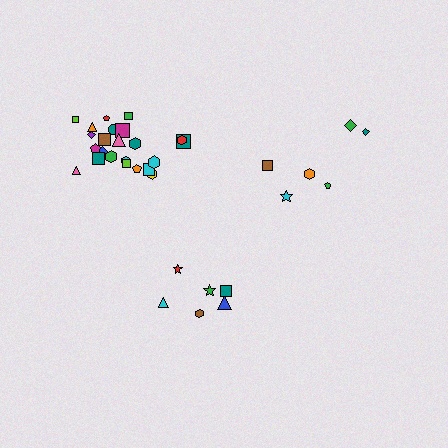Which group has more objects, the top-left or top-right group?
The top-left group.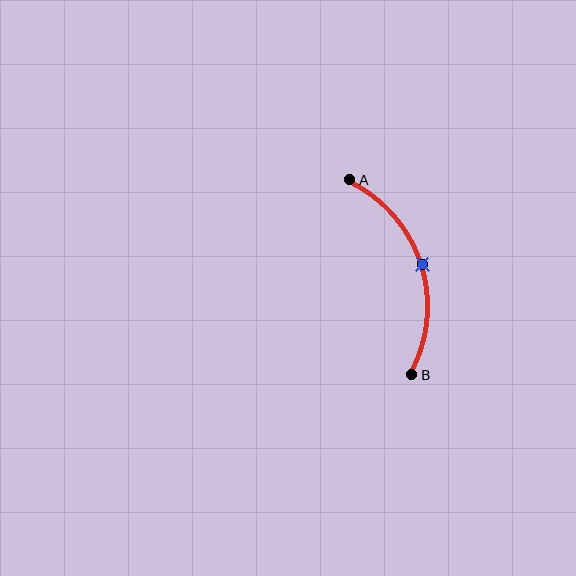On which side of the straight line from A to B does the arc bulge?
The arc bulges to the right of the straight line connecting A and B.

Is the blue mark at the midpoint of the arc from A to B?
Yes. The blue mark lies on the arc at equal arc-length from both A and B — it is the arc midpoint.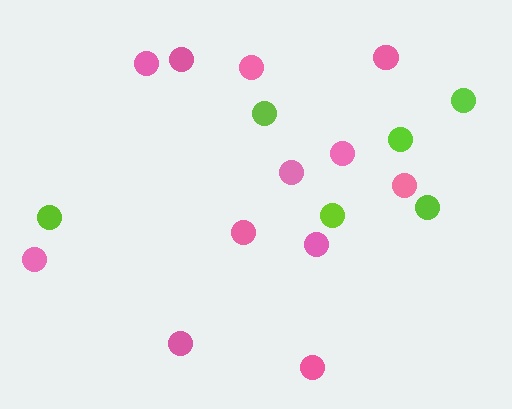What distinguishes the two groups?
There are 2 groups: one group of lime circles (6) and one group of pink circles (12).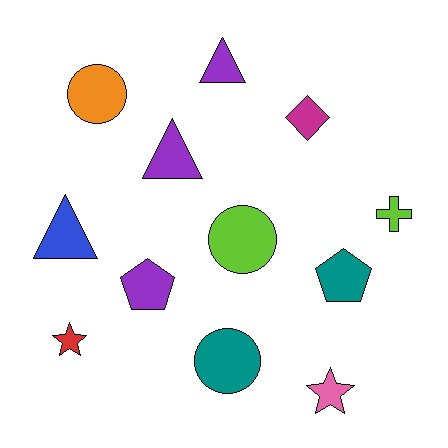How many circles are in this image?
There are 3 circles.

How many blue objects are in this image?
There is 1 blue object.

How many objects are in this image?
There are 12 objects.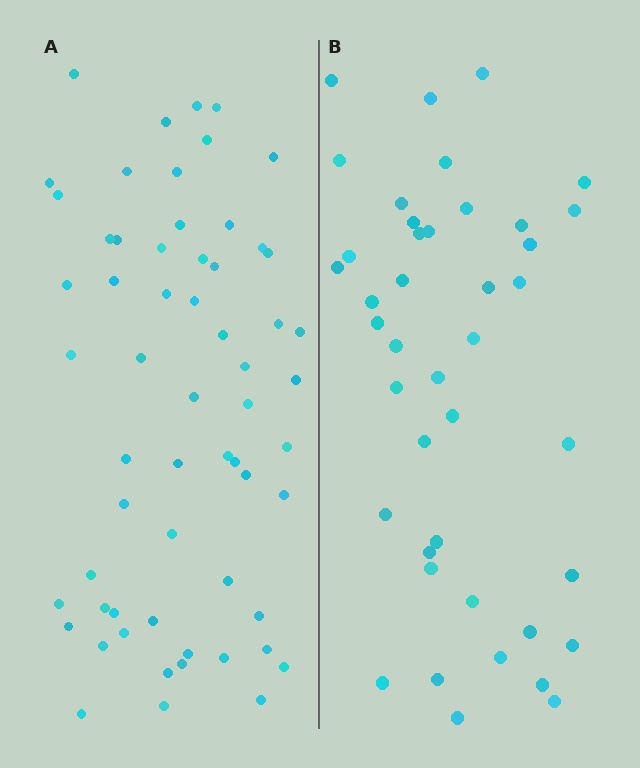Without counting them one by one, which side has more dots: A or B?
Region A (the left region) has more dots.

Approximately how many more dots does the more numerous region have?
Region A has approximately 20 more dots than region B.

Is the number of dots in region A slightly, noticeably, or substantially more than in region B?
Region A has noticeably more, but not dramatically so. The ratio is roughly 1.4 to 1.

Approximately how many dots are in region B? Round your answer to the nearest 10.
About 40 dots. (The exact count is 42, which rounds to 40.)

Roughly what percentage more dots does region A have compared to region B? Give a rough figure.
About 45% more.